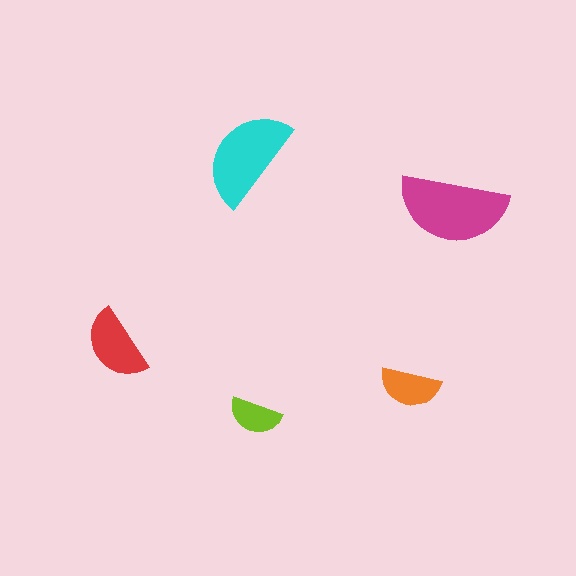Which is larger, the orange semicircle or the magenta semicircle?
The magenta one.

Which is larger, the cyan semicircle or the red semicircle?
The cyan one.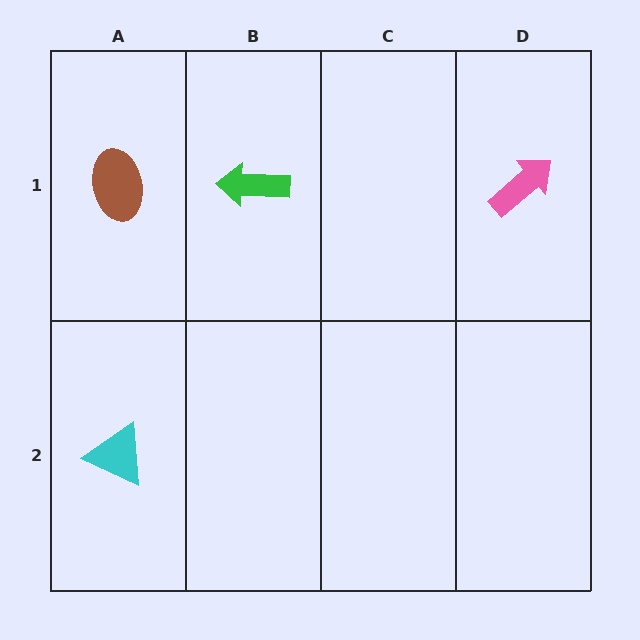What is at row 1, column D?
A pink arrow.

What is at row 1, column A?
A brown ellipse.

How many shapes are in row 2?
1 shape.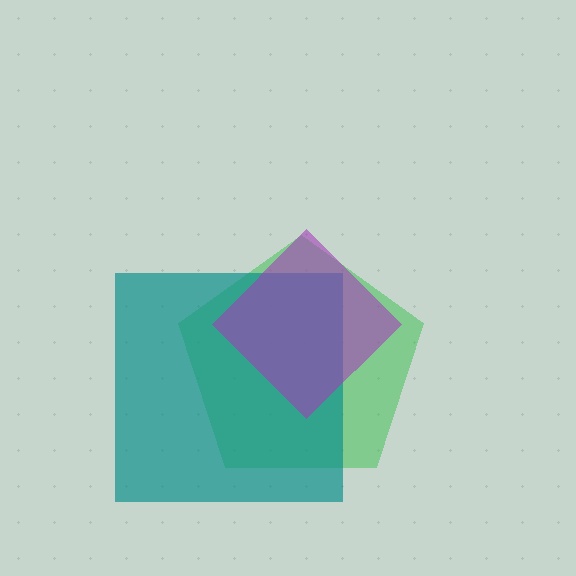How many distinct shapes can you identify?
There are 3 distinct shapes: a green pentagon, a teal square, a purple diamond.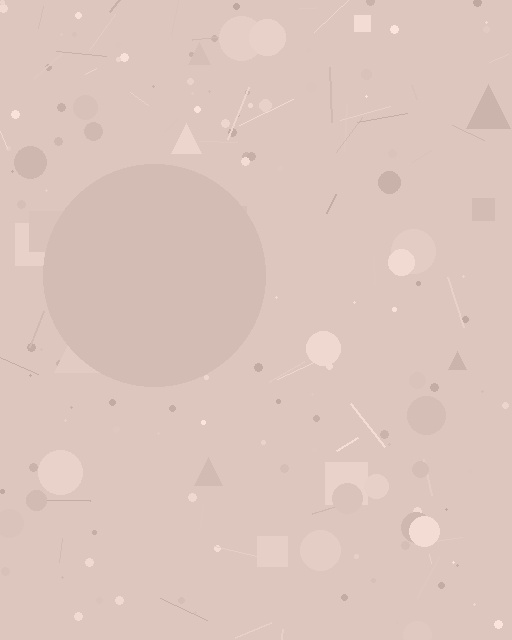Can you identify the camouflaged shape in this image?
The camouflaged shape is a circle.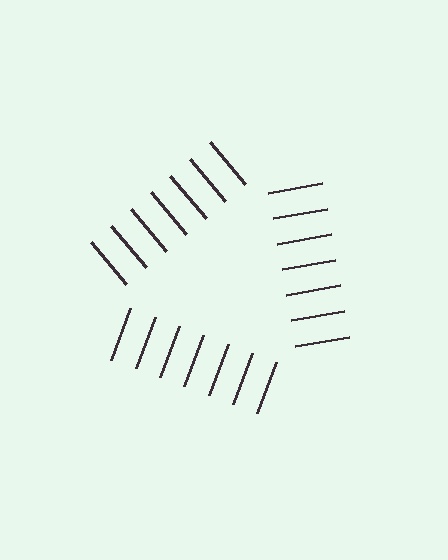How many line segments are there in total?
21 — 7 along each of the 3 edges.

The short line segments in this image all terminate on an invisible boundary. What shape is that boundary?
An illusory triangle — the line segments terminate on its edges but no continuous stroke is drawn.